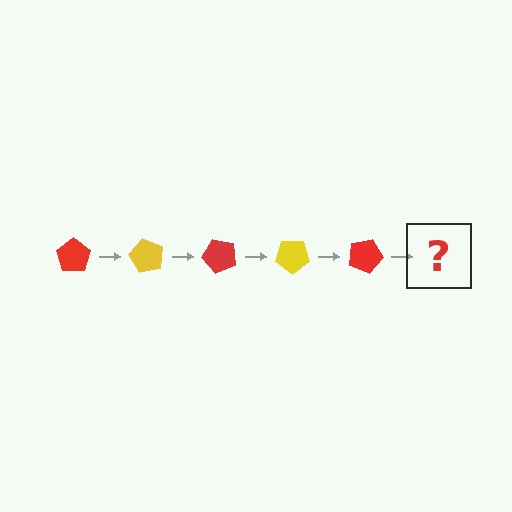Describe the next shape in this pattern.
It should be a yellow pentagon, rotated 300 degrees from the start.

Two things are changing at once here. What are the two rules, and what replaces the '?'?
The two rules are that it rotates 60 degrees each step and the color cycles through red and yellow. The '?' should be a yellow pentagon, rotated 300 degrees from the start.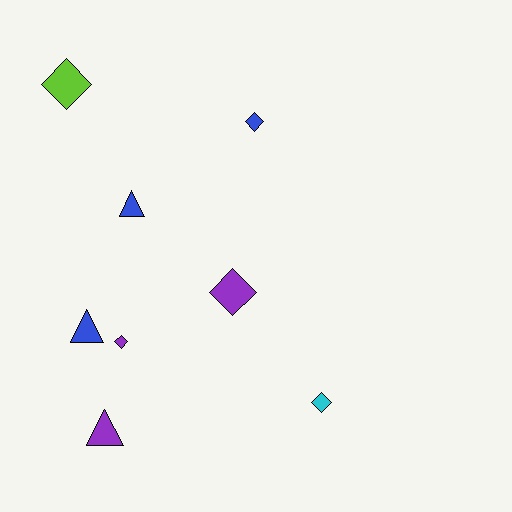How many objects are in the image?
There are 8 objects.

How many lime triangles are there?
There are no lime triangles.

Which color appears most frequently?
Purple, with 3 objects.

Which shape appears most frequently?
Diamond, with 5 objects.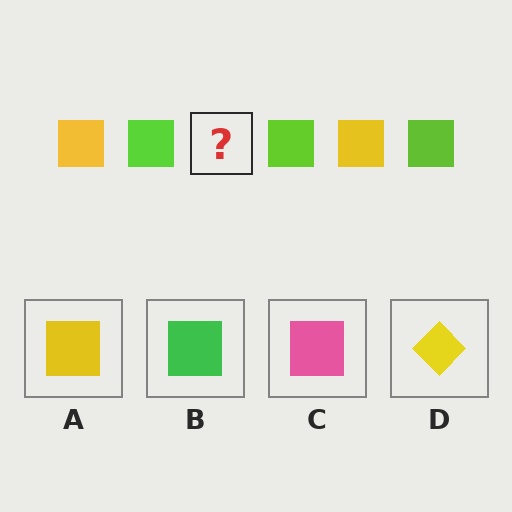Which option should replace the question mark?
Option A.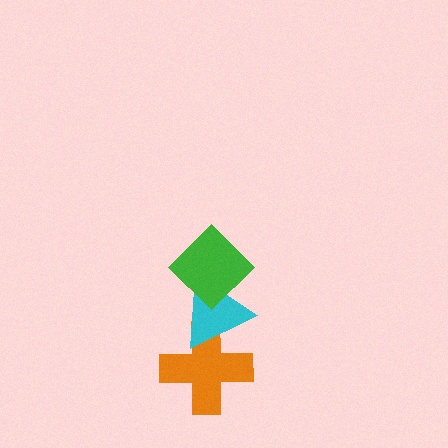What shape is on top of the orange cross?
The cyan triangle is on top of the orange cross.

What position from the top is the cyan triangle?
The cyan triangle is 2nd from the top.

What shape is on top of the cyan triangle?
The green diamond is on top of the cyan triangle.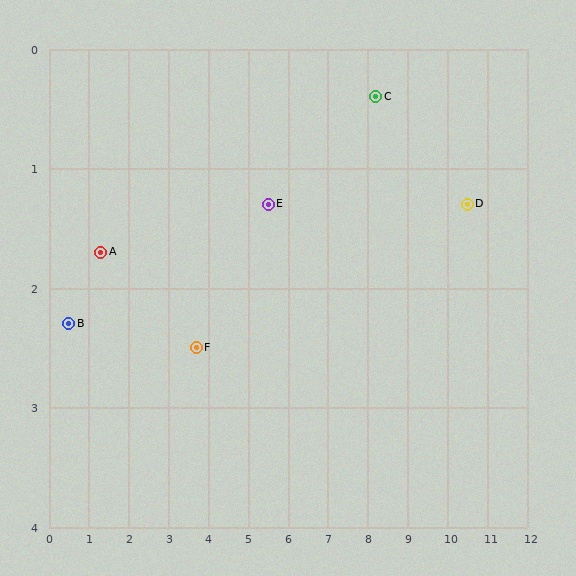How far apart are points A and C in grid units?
Points A and C are about 7.0 grid units apart.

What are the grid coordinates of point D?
Point D is at approximately (10.5, 1.3).